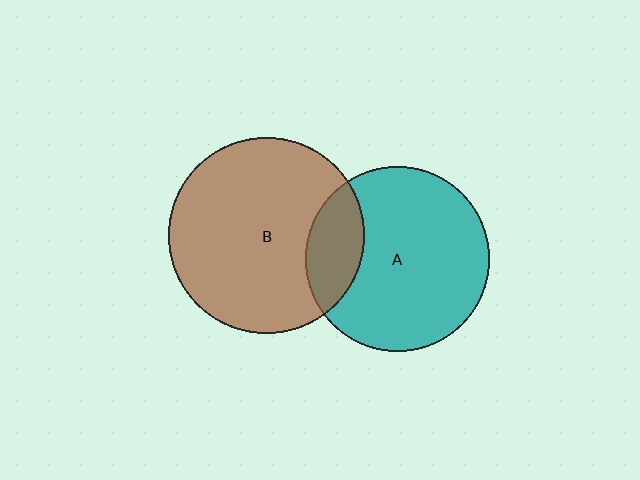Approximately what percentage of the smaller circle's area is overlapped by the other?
Approximately 20%.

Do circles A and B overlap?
Yes.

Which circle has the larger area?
Circle B (brown).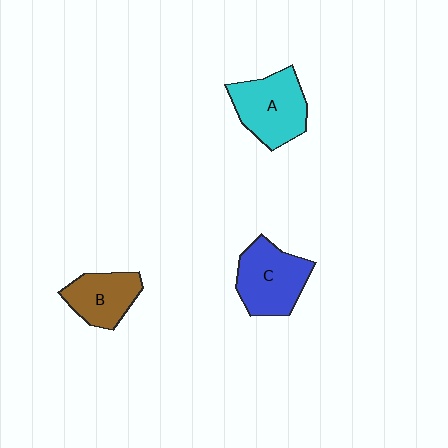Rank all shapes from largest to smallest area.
From largest to smallest: A (cyan), C (blue), B (brown).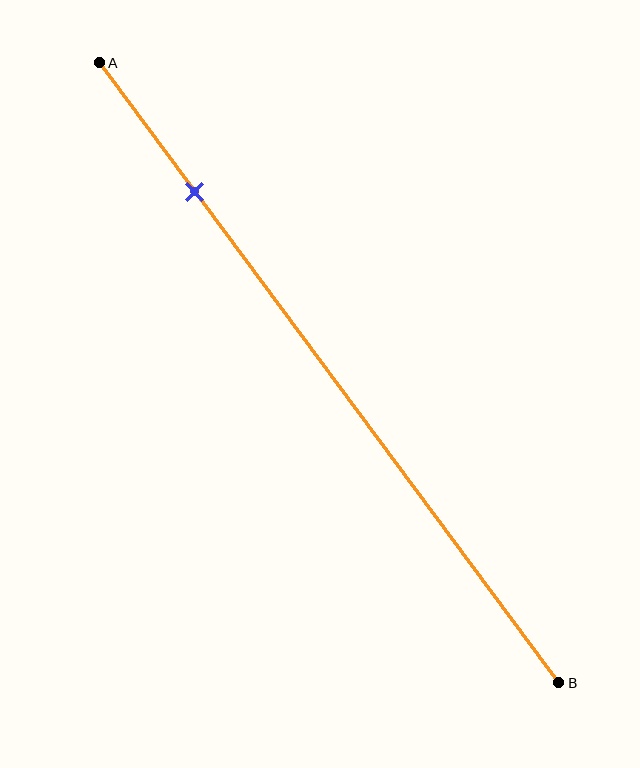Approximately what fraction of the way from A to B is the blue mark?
The blue mark is approximately 20% of the way from A to B.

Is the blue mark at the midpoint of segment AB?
No, the mark is at about 20% from A, not at the 50% midpoint.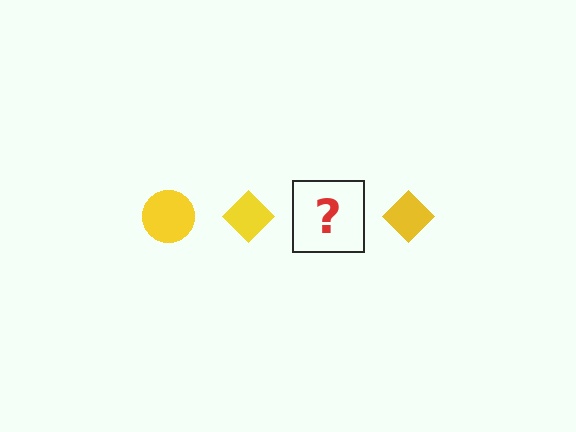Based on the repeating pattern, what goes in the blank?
The blank should be a yellow circle.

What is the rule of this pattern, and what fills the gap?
The rule is that the pattern cycles through circle, diamond shapes in yellow. The gap should be filled with a yellow circle.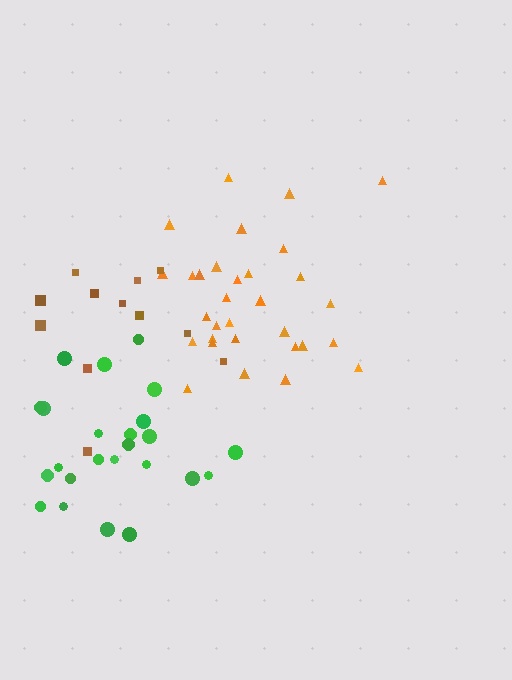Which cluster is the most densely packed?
Orange.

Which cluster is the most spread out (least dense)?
Brown.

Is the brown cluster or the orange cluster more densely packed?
Orange.